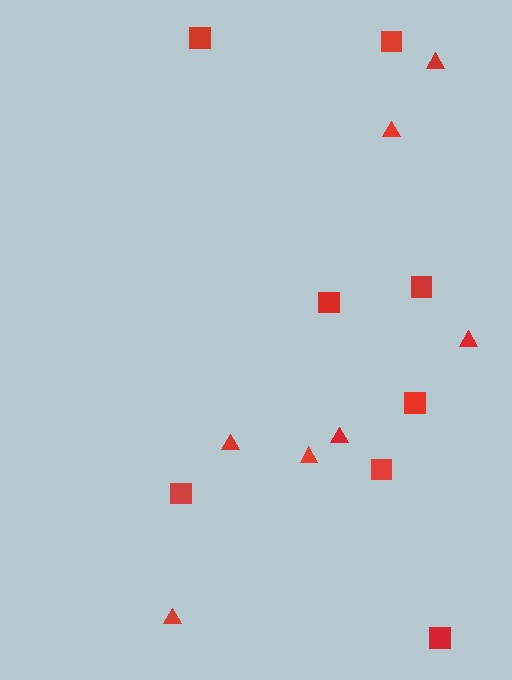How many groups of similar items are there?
There are 2 groups: one group of squares (8) and one group of triangles (7).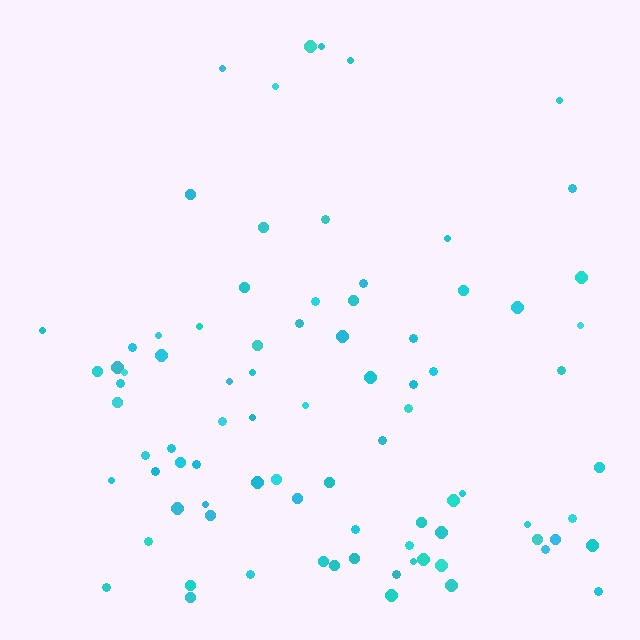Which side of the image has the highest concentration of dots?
The bottom.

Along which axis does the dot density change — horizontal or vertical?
Vertical.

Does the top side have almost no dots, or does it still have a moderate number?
Still a moderate number, just noticeably fewer than the bottom.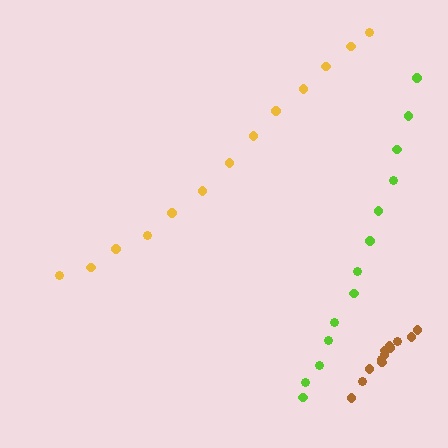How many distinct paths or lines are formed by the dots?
There are 3 distinct paths.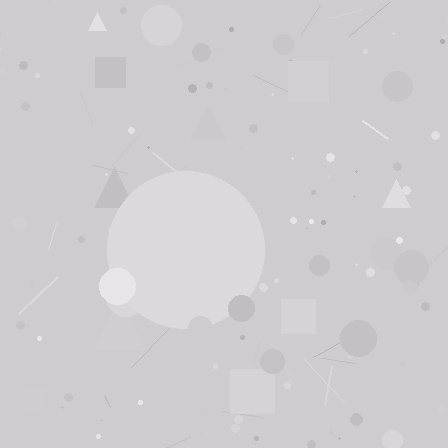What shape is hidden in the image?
A circle is hidden in the image.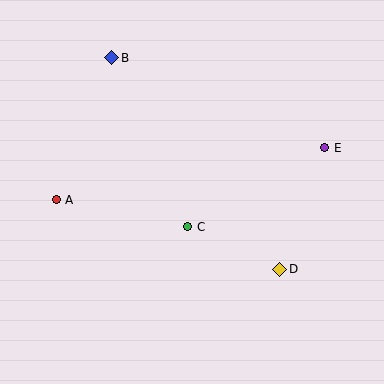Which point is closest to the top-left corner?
Point B is closest to the top-left corner.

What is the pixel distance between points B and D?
The distance between B and D is 270 pixels.